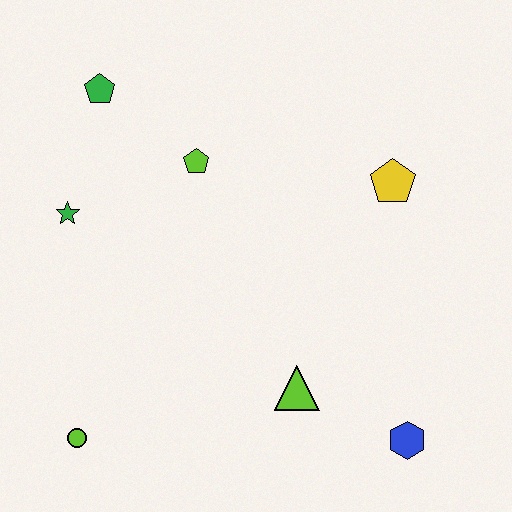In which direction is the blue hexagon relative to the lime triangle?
The blue hexagon is to the right of the lime triangle.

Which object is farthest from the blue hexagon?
The green pentagon is farthest from the blue hexagon.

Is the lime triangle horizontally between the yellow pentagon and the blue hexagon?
No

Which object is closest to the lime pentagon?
The green pentagon is closest to the lime pentagon.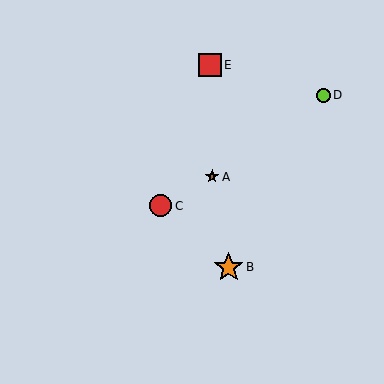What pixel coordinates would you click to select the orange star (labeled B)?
Click at (229, 267) to select the orange star B.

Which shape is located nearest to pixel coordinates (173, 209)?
The red circle (labeled C) at (161, 206) is nearest to that location.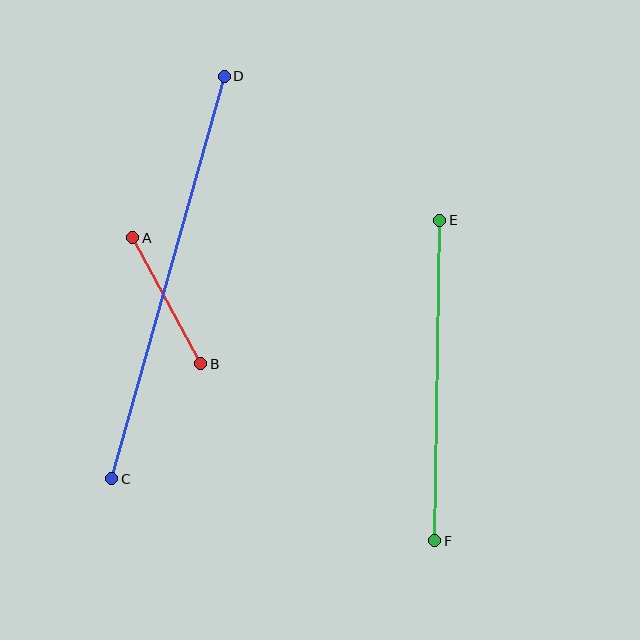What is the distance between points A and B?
The distance is approximately 143 pixels.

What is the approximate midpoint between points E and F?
The midpoint is at approximately (437, 380) pixels.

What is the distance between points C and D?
The distance is approximately 418 pixels.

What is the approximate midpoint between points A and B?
The midpoint is at approximately (167, 301) pixels.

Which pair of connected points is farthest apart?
Points C and D are farthest apart.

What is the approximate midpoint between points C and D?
The midpoint is at approximately (168, 278) pixels.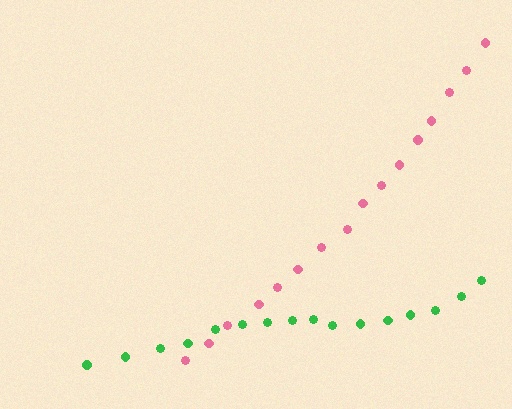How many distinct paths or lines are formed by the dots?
There are 2 distinct paths.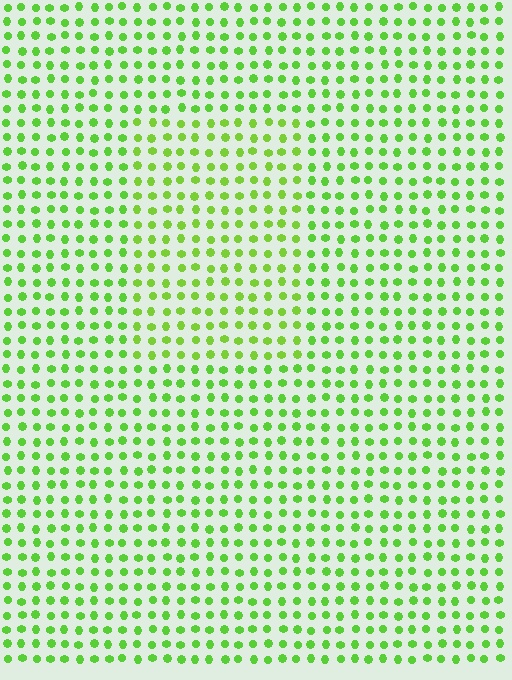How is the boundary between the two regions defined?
The boundary is defined purely by a slight shift in hue (about 13 degrees). Spacing, size, and orientation are identical on both sides.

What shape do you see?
I see a rectangle.